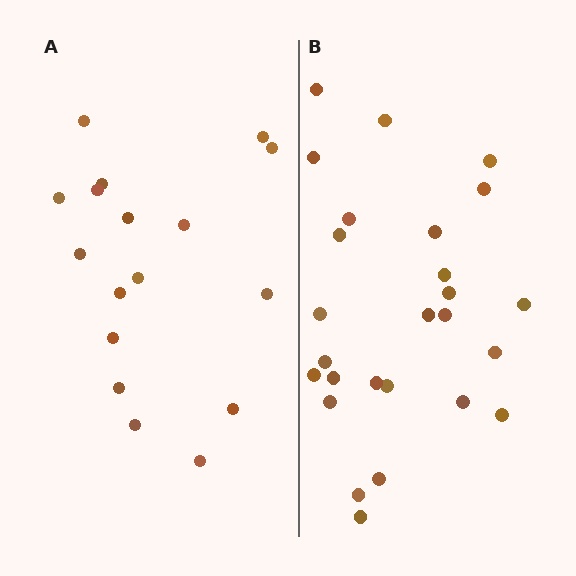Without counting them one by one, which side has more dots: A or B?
Region B (the right region) has more dots.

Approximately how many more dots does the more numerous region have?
Region B has roughly 8 or so more dots than region A.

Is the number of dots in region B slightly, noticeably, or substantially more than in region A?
Region B has substantially more. The ratio is roughly 1.5 to 1.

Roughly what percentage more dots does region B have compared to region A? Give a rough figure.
About 55% more.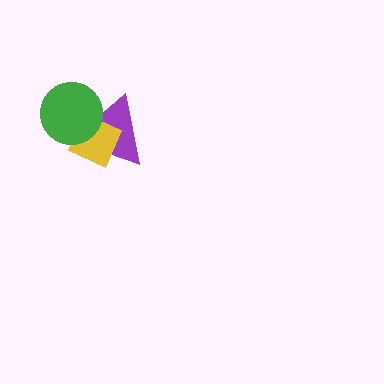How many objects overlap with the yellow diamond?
2 objects overlap with the yellow diamond.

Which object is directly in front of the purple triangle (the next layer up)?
The yellow diamond is directly in front of the purple triangle.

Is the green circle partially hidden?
No, no other shape covers it.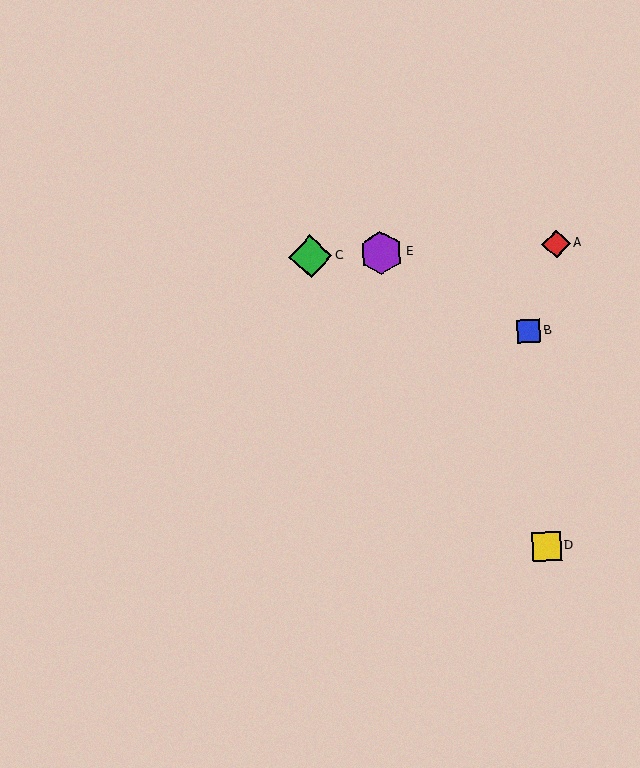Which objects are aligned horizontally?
Objects A, C, E are aligned horizontally.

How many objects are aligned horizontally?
3 objects (A, C, E) are aligned horizontally.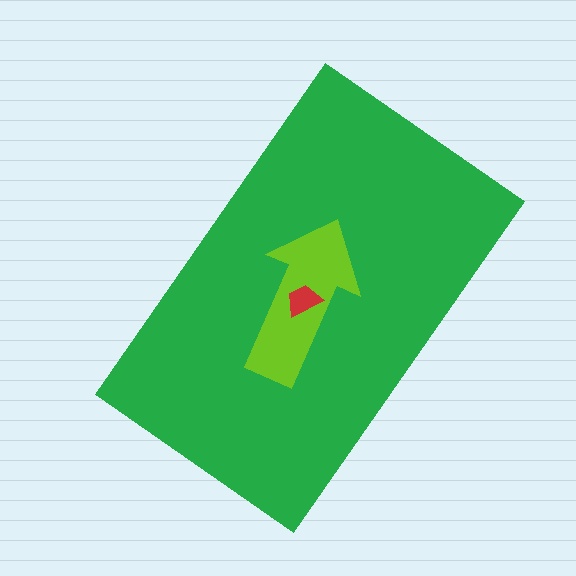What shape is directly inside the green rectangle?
The lime arrow.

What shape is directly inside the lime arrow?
The red trapezoid.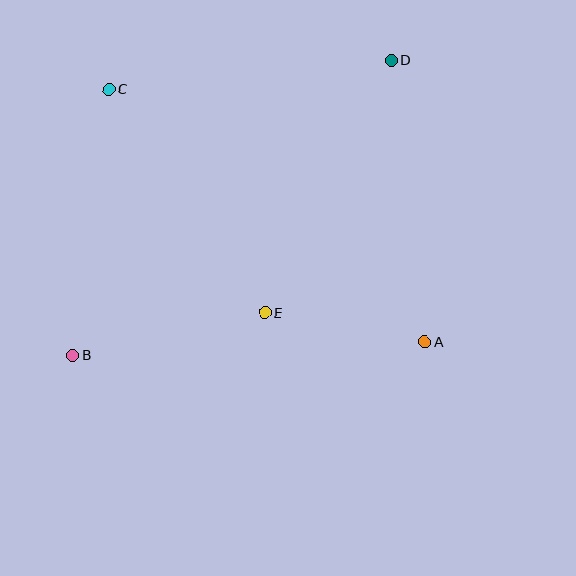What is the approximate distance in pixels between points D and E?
The distance between D and E is approximately 282 pixels.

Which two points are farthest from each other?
Points B and D are farthest from each other.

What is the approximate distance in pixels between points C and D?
The distance between C and D is approximately 284 pixels.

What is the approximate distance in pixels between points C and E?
The distance between C and E is approximately 273 pixels.